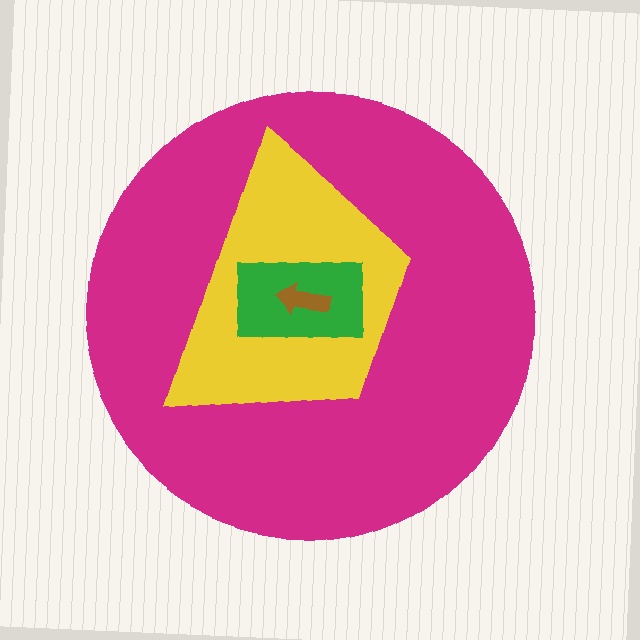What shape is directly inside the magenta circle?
The yellow trapezoid.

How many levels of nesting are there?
4.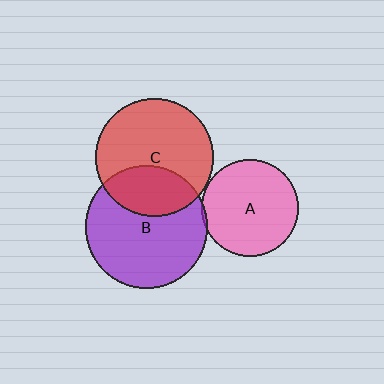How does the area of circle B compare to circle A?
Approximately 1.6 times.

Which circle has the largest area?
Circle B (purple).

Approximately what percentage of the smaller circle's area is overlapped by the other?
Approximately 30%.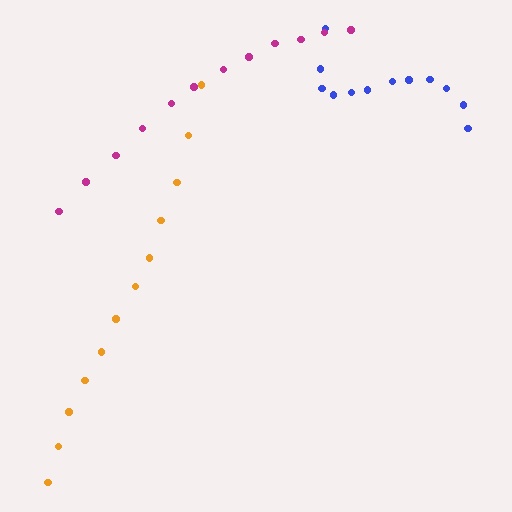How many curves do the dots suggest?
There are 3 distinct paths.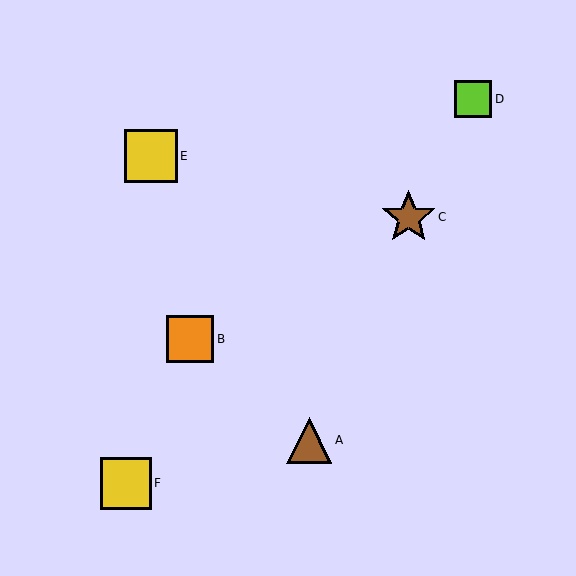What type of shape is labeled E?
Shape E is a yellow square.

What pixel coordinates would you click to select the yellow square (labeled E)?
Click at (151, 156) to select the yellow square E.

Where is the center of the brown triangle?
The center of the brown triangle is at (309, 440).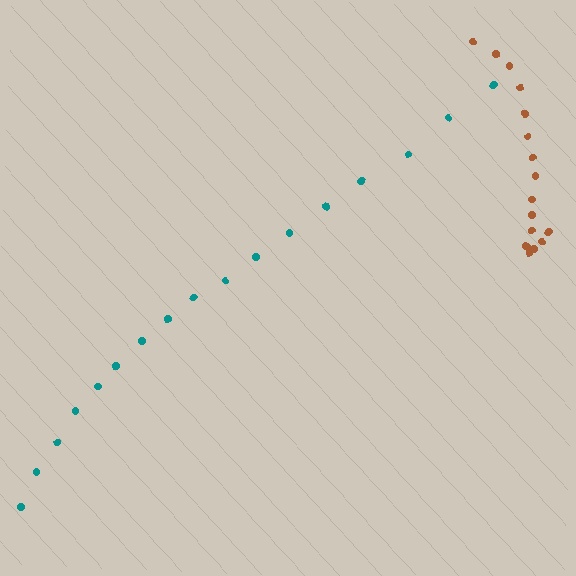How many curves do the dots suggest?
There are 2 distinct paths.